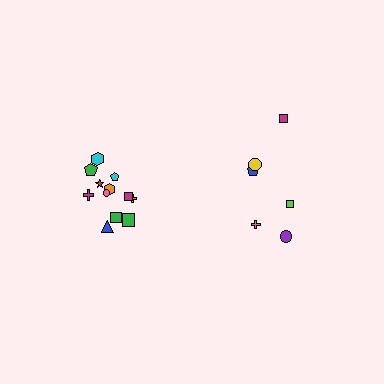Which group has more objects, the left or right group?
The left group.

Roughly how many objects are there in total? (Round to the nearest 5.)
Roughly 20 objects in total.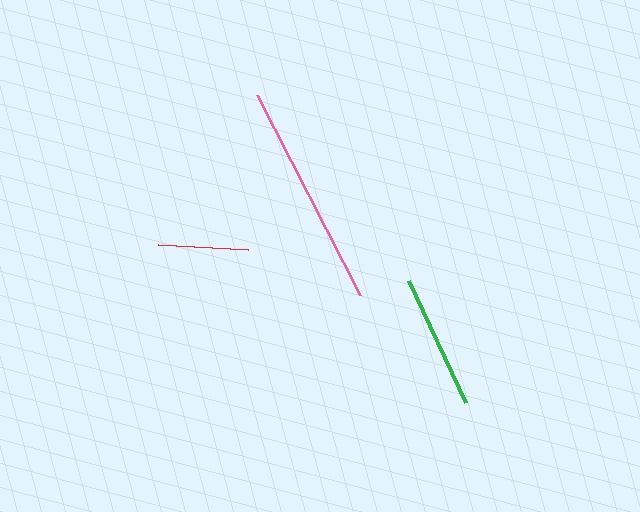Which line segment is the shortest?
The red line is the shortest at approximately 90 pixels.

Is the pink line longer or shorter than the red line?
The pink line is longer than the red line.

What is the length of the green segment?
The green segment is approximately 134 pixels long.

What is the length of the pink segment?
The pink segment is approximately 225 pixels long.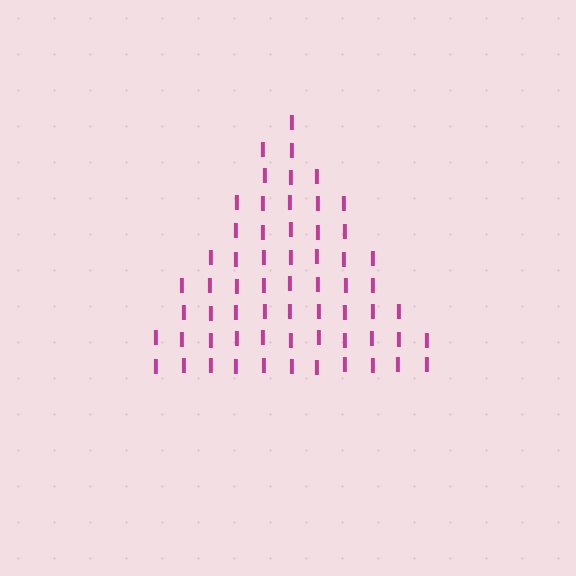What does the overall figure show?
The overall figure shows a triangle.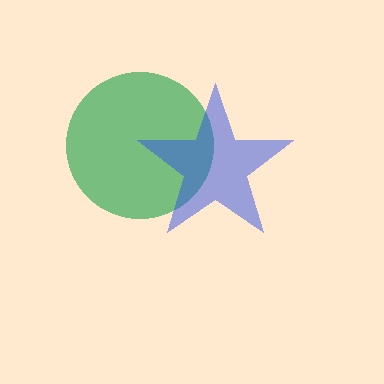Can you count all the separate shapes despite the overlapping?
Yes, there are 2 separate shapes.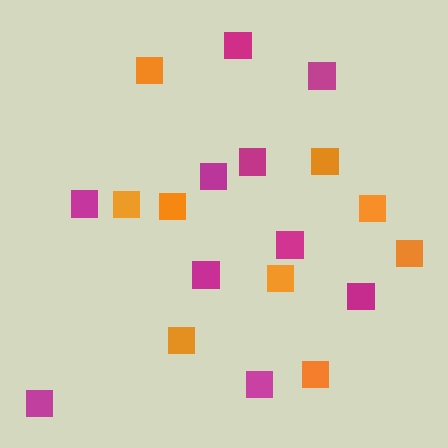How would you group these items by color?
There are 2 groups: one group of orange squares (9) and one group of magenta squares (10).